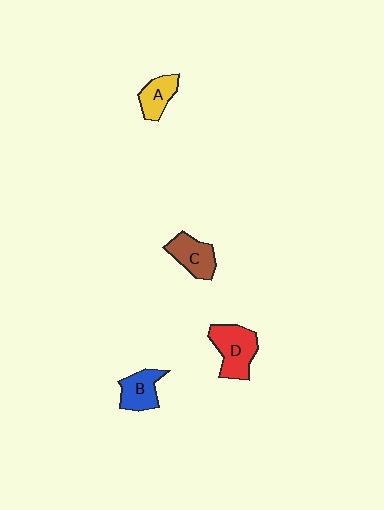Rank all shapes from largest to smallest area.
From largest to smallest: D (red), C (brown), B (blue), A (yellow).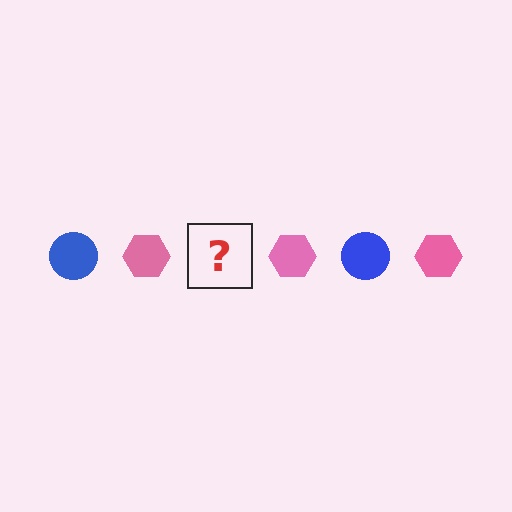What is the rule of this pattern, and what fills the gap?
The rule is that the pattern alternates between blue circle and pink hexagon. The gap should be filled with a blue circle.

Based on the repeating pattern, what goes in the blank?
The blank should be a blue circle.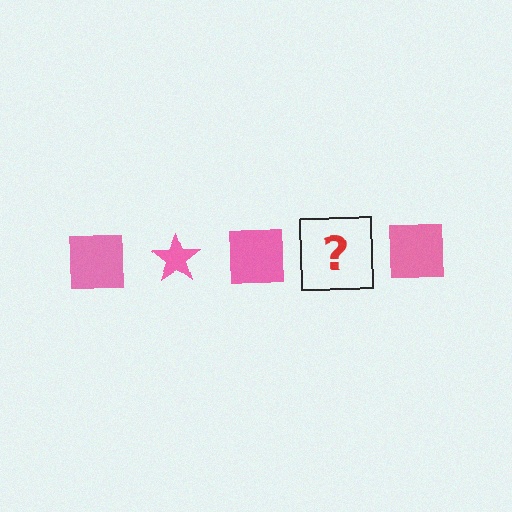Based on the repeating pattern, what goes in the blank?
The blank should be a pink star.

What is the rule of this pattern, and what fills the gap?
The rule is that the pattern cycles through square, star shapes in pink. The gap should be filled with a pink star.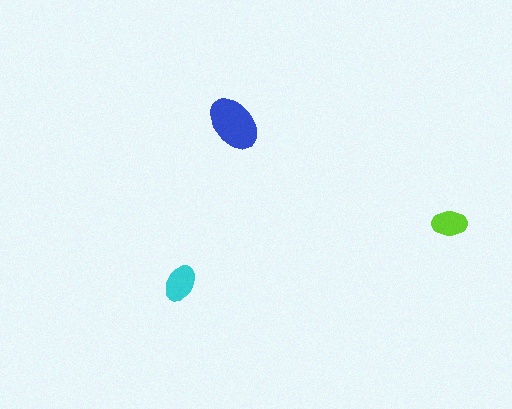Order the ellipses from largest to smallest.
the blue one, the cyan one, the lime one.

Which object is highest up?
The blue ellipse is topmost.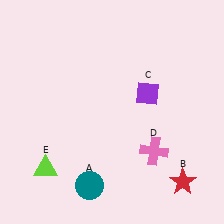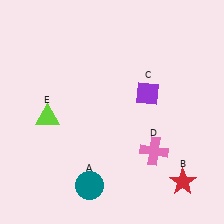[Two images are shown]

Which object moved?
The lime triangle (E) moved up.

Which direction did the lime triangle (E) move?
The lime triangle (E) moved up.